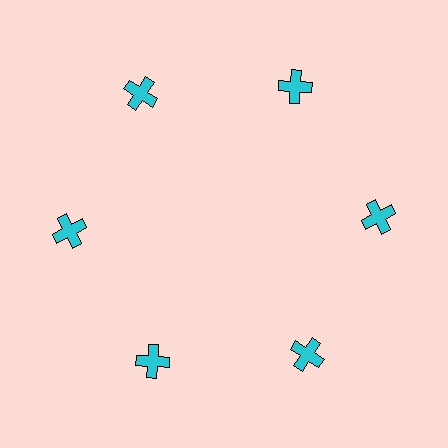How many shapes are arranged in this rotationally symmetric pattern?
There are 6 shapes, arranged in 6 groups of 1.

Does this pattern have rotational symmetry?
Yes, this pattern has 6-fold rotational symmetry. It looks the same after rotating 60 degrees around the center.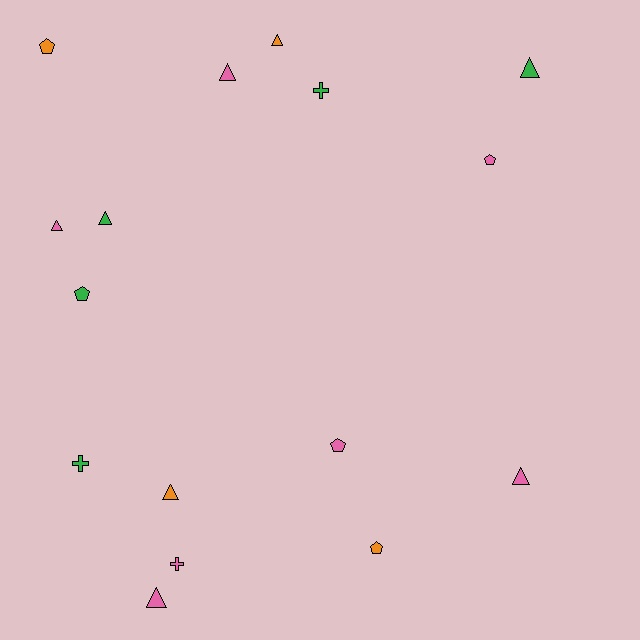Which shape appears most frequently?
Triangle, with 8 objects.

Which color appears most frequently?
Pink, with 7 objects.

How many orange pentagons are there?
There are 2 orange pentagons.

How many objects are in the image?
There are 16 objects.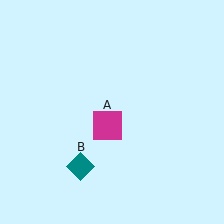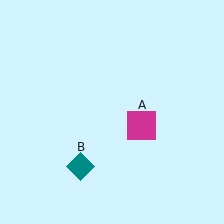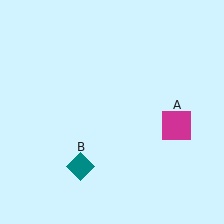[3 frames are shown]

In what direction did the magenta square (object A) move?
The magenta square (object A) moved right.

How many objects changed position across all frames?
1 object changed position: magenta square (object A).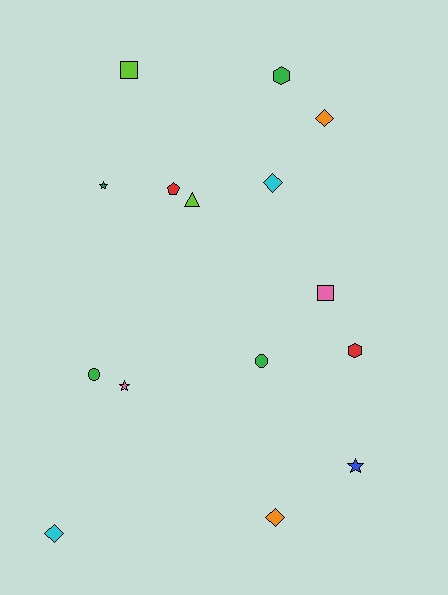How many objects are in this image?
There are 15 objects.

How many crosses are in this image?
There are no crosses.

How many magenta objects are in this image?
There are no magenta objects.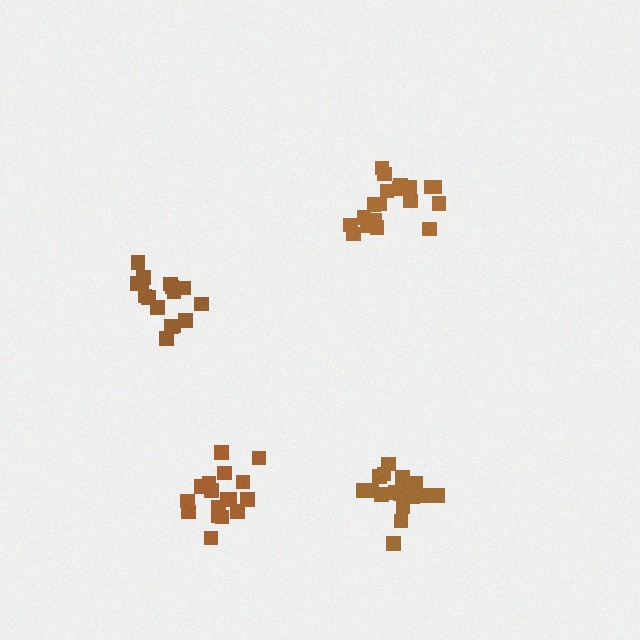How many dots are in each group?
Group 1: 17 dots, Group 2: 20 dots, Group 3: 18 dots, Group 4: 20 dots (75 total).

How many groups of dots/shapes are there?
There are 4 groups.